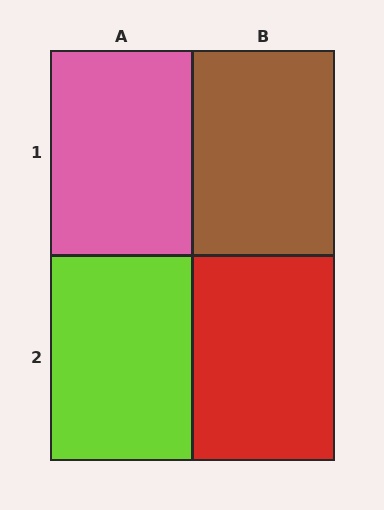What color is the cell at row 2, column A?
Lime.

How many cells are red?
1 cell is red.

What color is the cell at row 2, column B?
Red.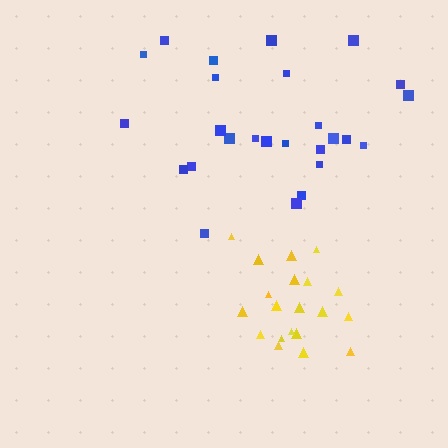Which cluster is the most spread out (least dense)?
Blue.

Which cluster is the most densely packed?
Yellow.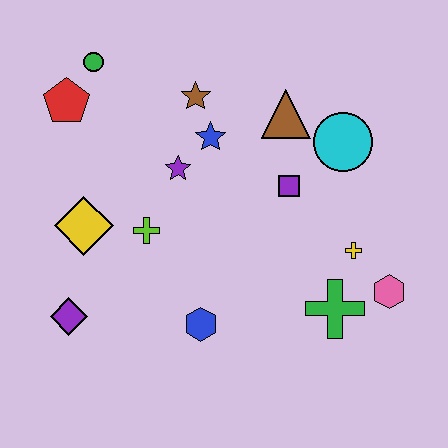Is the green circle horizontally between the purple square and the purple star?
No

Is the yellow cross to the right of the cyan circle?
Yes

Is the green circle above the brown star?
Yes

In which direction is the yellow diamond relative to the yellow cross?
The yellow diamond is to the left of the yellow cross.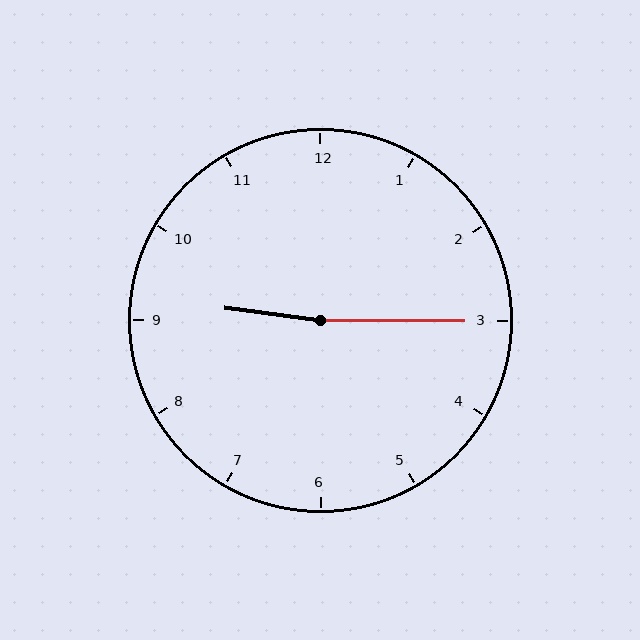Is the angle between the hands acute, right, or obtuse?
It is obtuse.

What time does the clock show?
9:15.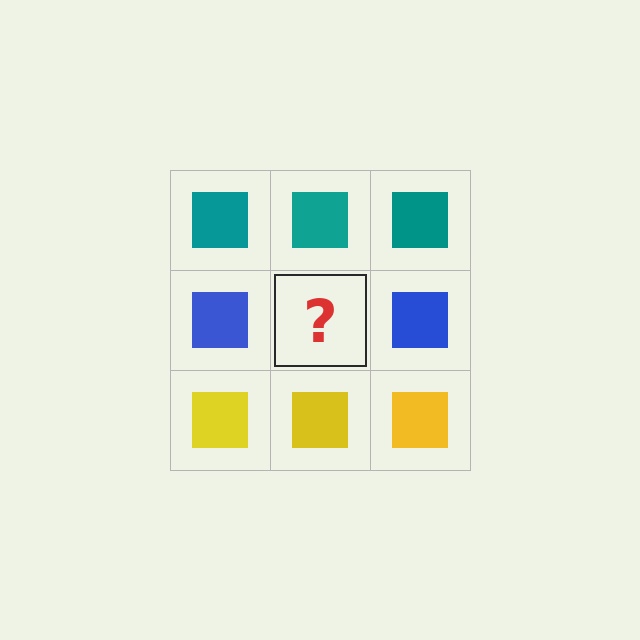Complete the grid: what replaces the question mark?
The question mark should be replaced with a blue square.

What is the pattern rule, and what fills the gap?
The rule is that each row has a consistent color. The gap should be filled with a blue square.